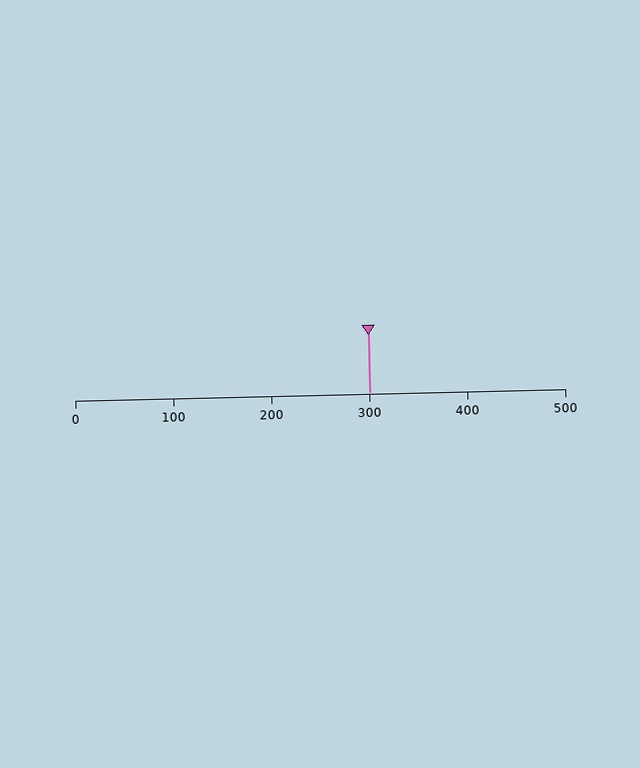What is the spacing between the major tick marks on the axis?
The major ticks are spaced 100 apart.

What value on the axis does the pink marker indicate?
The marker indicates approximately 300.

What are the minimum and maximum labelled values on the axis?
The axis runs from 0 to 500.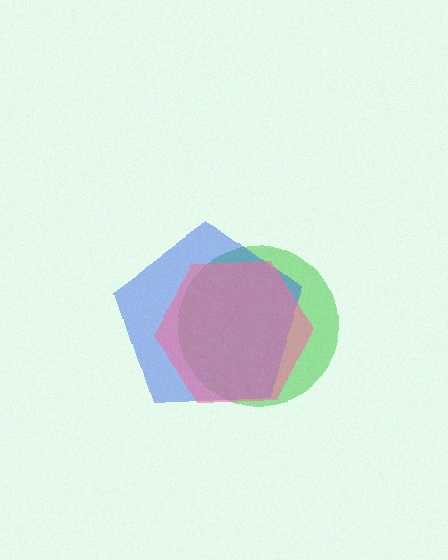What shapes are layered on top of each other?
The layered shapes are: a green circle, a blue pentagon, a pink hexagon.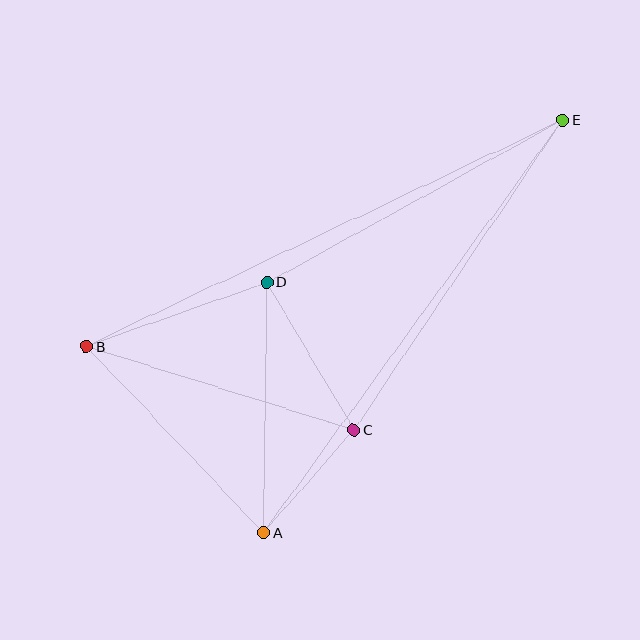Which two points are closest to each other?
Points A and C are closest to each other.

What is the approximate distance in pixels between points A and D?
The distance between A and D is approximately 250 pixels.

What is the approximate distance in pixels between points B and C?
The distance between B and C is approximately 280 pixels.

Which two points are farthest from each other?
Points B and E are farthest from each other.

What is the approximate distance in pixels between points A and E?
The distance between A and E is approximately 510 pixels.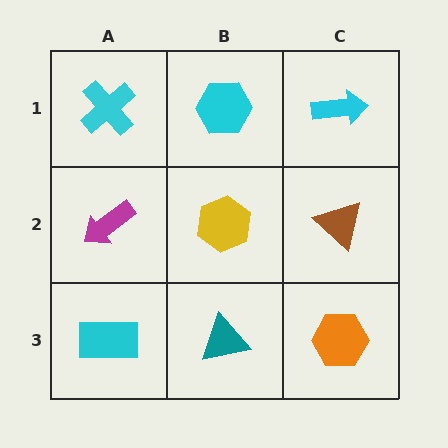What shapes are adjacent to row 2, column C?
A cyan arrow (row 1, column C), an orange hexagon (row 3, column C), a yellow hexagon (row 2, column B).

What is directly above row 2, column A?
A cyan cross.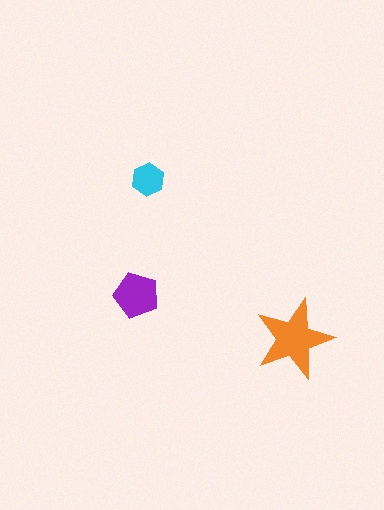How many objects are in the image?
There are 3 objects in the image.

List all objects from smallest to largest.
The cyan hexagon, the purple pentagon, the orange star.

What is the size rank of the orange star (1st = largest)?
1st.